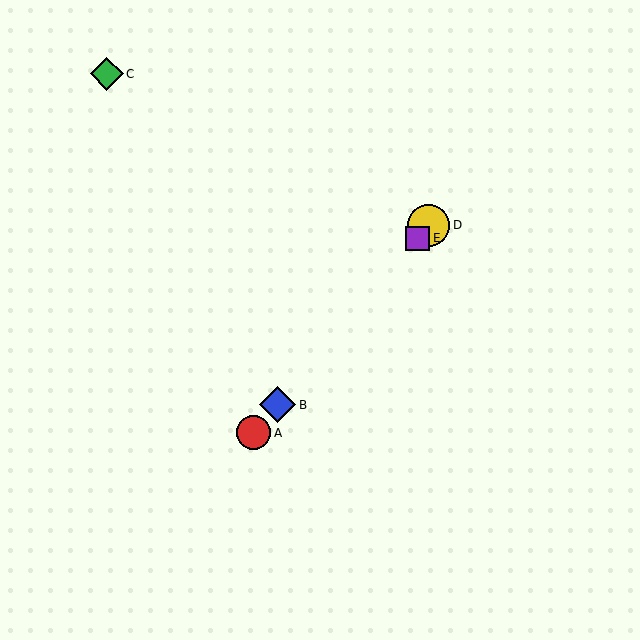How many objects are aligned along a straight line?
4 objects (A, B, D, E) are aligned along a straight line.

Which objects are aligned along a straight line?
Objects A, B, D, E are aligned along a straight line.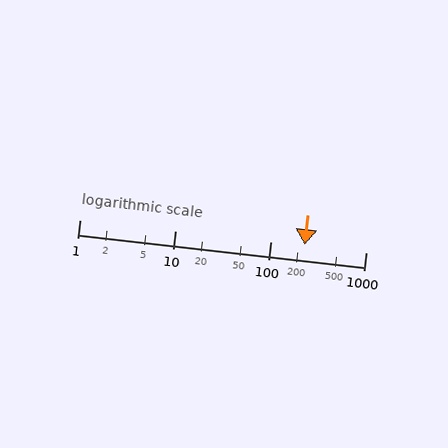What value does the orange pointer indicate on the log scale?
The pointer indicates approximately 230.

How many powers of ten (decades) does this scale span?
The scale spans 3 decades, from 1 to 1000.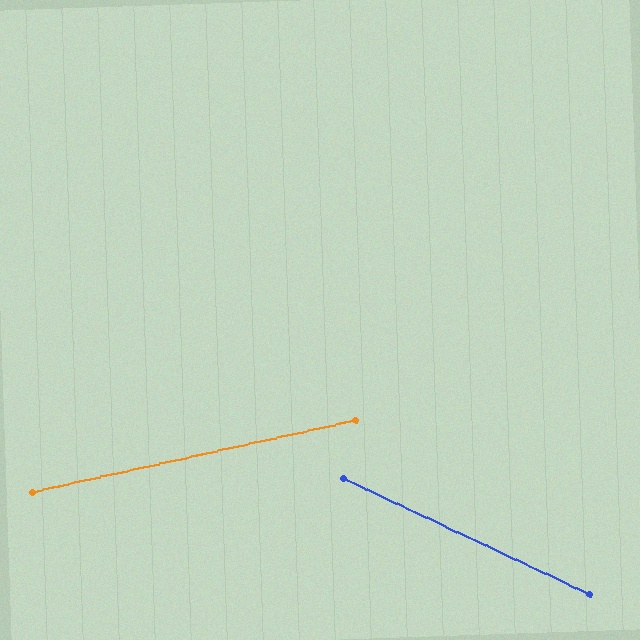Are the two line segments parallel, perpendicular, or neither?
Neither parallel nor perpendicular — they differ by about 38°.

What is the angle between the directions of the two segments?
Approximately 38 degrees.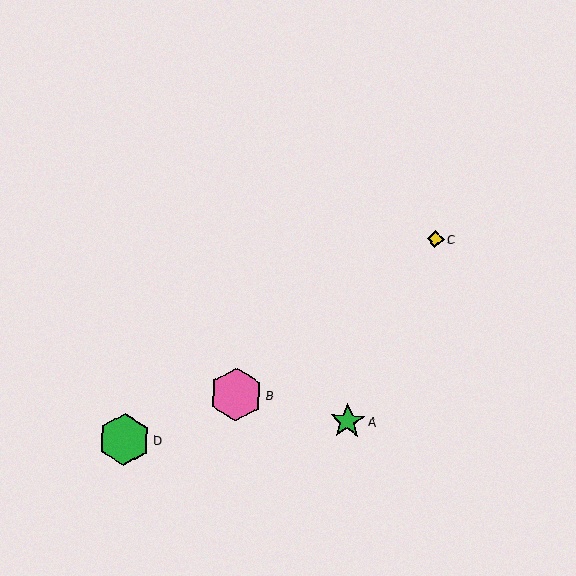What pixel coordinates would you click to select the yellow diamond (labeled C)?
Click at (435, 239) to select the yellow diamond C.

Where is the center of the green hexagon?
The center of the green hexagon is at (125, 439).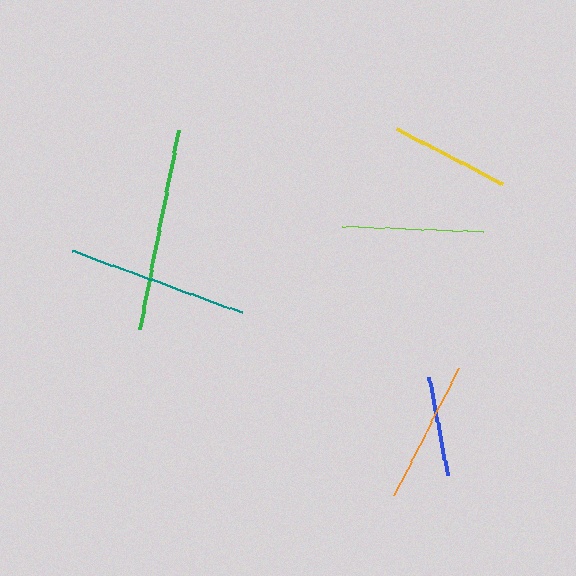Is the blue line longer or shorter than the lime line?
The lime line is longer than the blue line.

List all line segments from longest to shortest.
From longest to shortest: green, teal, orange, lime, yellow, blue.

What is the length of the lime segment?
The lime segment is approximately 140 pixels long.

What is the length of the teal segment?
The teal segment is approximately 181 pixels long.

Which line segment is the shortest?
The blue line is the shortest at approximately 99 pixels.